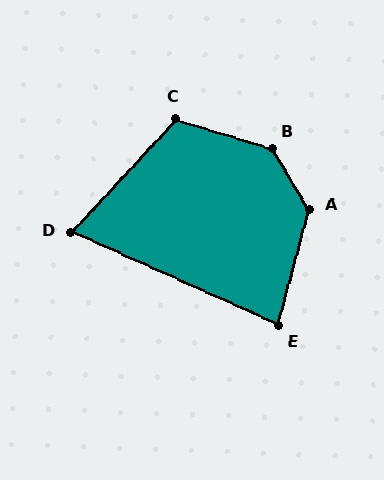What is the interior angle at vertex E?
Approximately 81 degrees (acute).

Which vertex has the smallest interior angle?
D, at approximately 71 degrees.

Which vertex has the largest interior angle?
B, at approximately 138 degrees.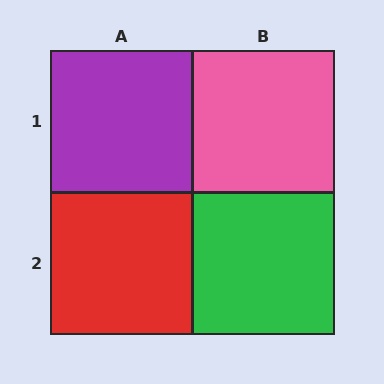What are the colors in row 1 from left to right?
Purple, pink.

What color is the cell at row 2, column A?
Red.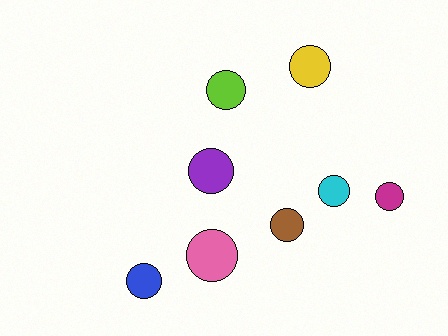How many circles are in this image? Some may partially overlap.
There are 8 circles.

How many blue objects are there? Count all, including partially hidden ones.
There is 1 blue object.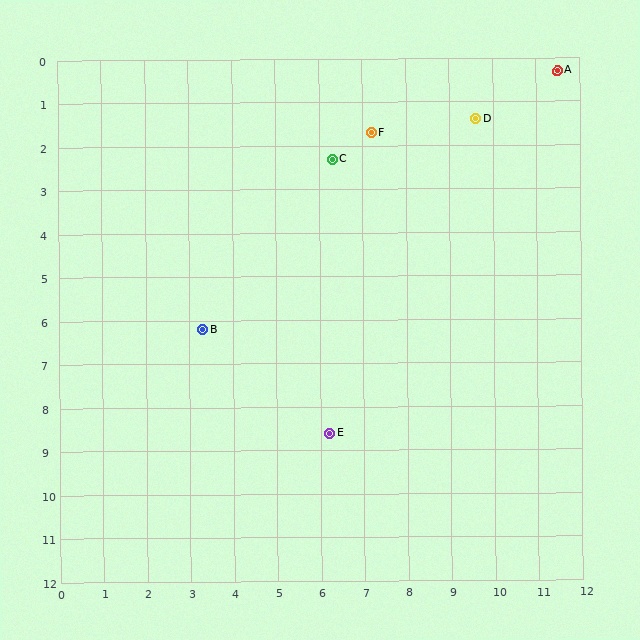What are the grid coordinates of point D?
Point D is at approximately (9.6, 1.4).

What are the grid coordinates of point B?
Point B is at approximately (3.3, 6.2).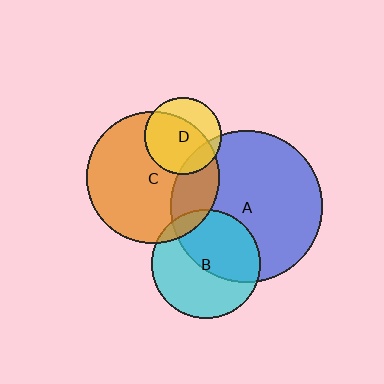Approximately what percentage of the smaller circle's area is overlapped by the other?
Approximately 50%.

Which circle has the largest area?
Circle A (blue).